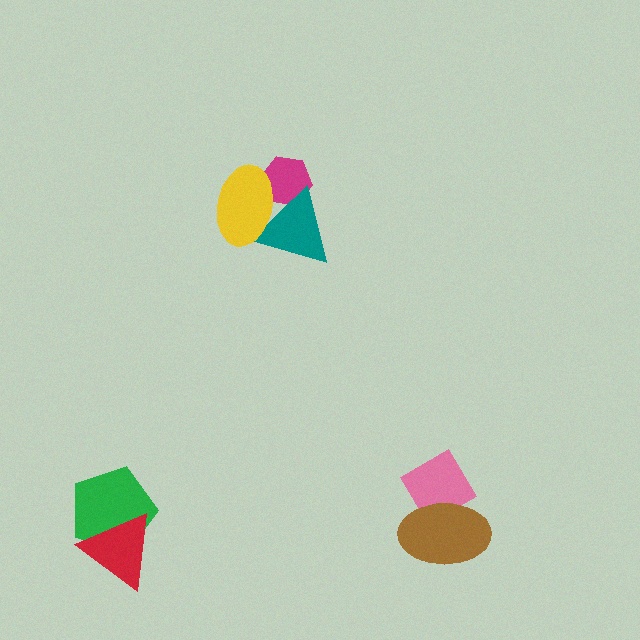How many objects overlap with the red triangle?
1 object overlaps with the red triangle.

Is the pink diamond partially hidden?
Yes, it is partially covered by another shape.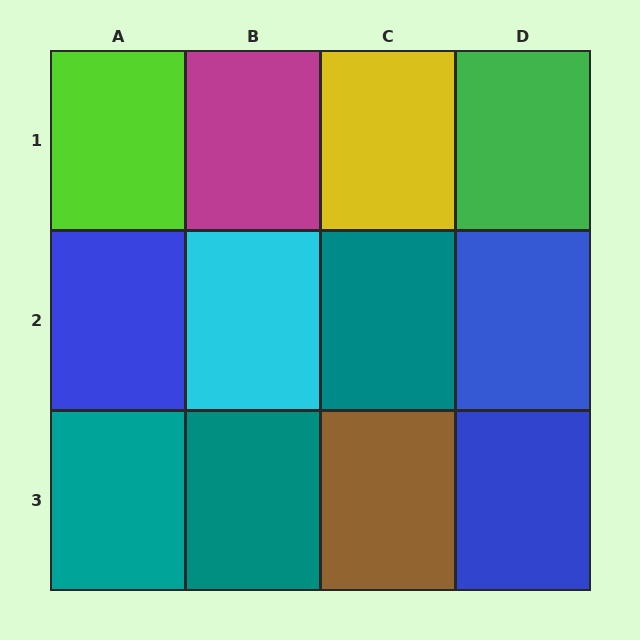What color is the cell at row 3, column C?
Brown.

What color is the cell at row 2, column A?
Blue.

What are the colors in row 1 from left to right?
Lime, magenta, yellow, green.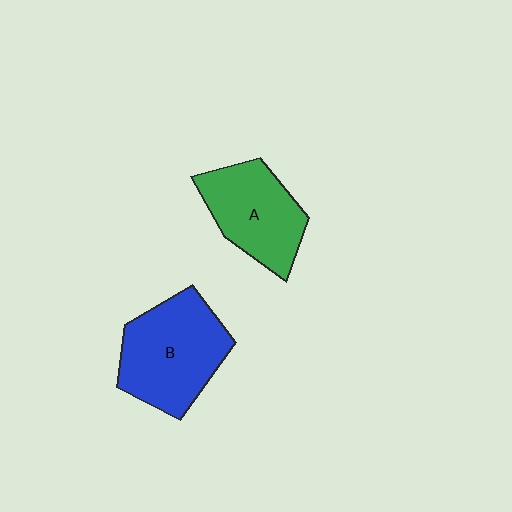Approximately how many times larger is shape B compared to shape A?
Approximately 1.2 times.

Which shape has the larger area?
Shape B (blue).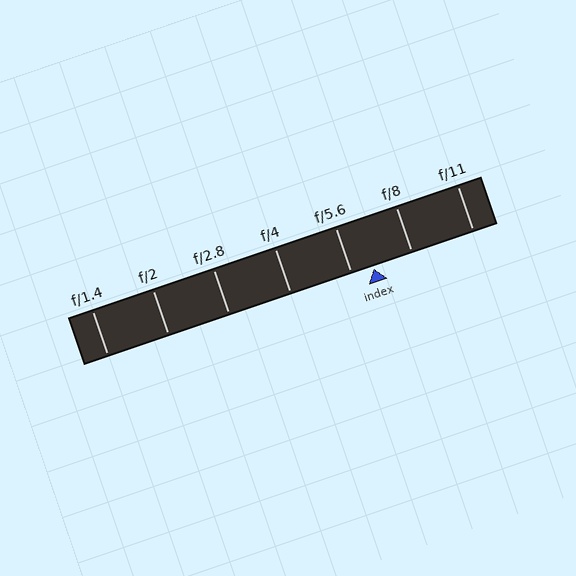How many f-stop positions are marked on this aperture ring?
There are 7 f-stop positions marked.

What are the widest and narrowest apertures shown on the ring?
The widest aperture shown is f/1.4 and the narrowest is f/11.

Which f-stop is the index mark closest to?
The index mark is closest to f/5.6.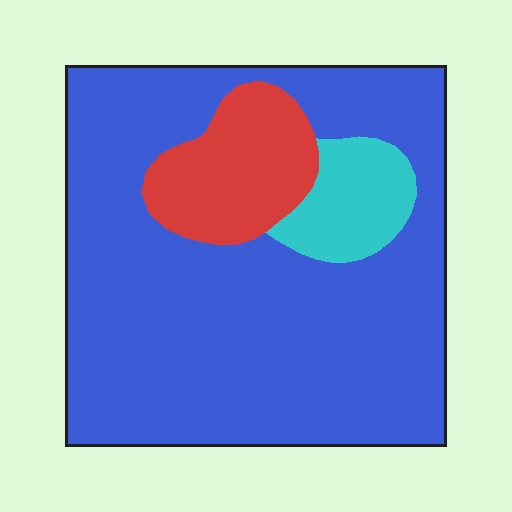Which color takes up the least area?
Cyan, at roughly 10%.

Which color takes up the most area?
Blue, at roughly 80%.